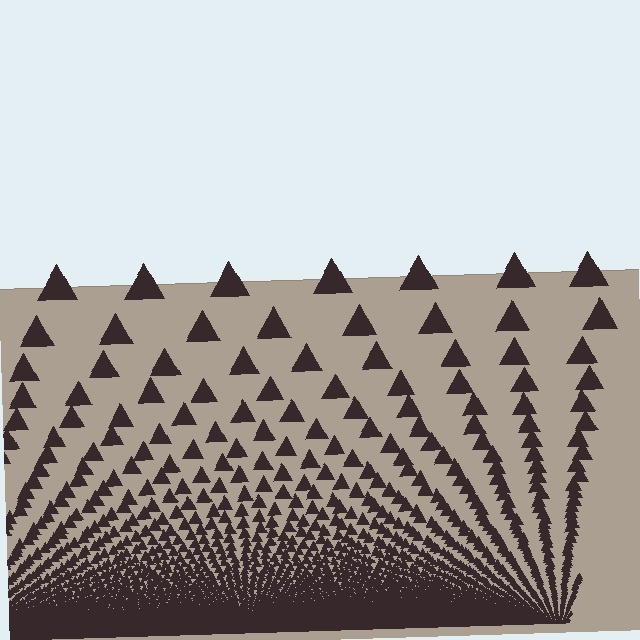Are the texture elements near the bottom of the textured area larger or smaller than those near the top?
Smaller. The gradient is inverted — elements near the bottom are smaller and denser.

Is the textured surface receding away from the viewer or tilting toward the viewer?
The surface appears to tilt toward the viewer. Texture elements get larger and sparser toward the top.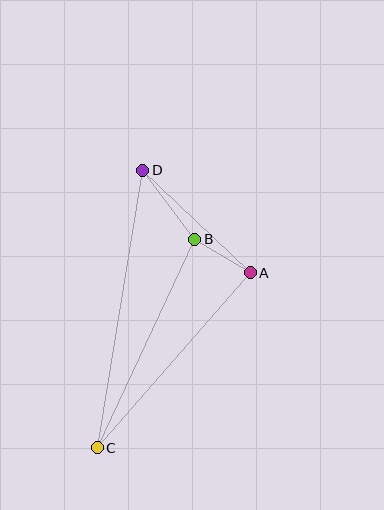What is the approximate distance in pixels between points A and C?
The distance between A and C is approximately 232 pixels.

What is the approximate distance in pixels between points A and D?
The distance between A and D is approximately 148 pixels.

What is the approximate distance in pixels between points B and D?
The distance between B and D is approximately 86 pixels.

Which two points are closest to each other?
Points A and B are closest to each other.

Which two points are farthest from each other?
Points C and D are farthest from each other.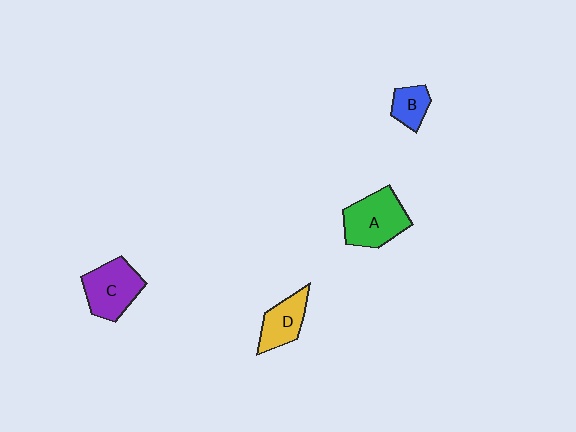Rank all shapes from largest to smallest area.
From largest to smallest: A (green), C (purple), D (yellow), B (blue).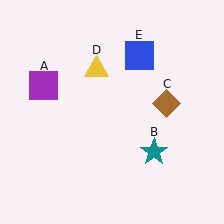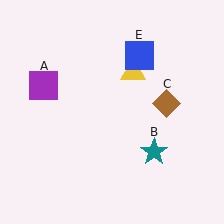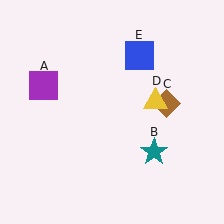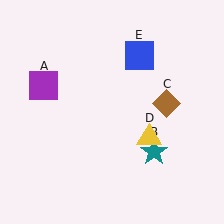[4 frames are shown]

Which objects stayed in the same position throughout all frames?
Purple square (object A) and teal star (object B) and brown diamond (object C) and blue square (object E) remained stationary.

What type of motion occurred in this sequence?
The yellow triangle (object D) rotated clockwise around the center of the scene.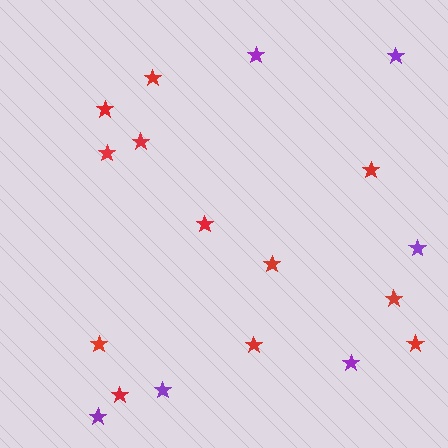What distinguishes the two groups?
There are 2 groups: one group of red stars (12) and one group of purple stars (6).